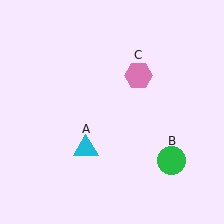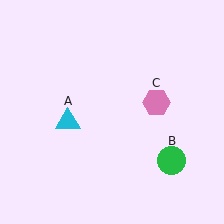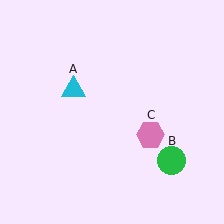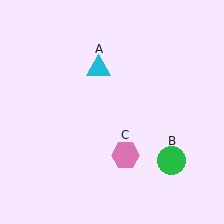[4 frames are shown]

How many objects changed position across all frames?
2 objects changed position: cyan triangle (object A), pink hexagon (object C).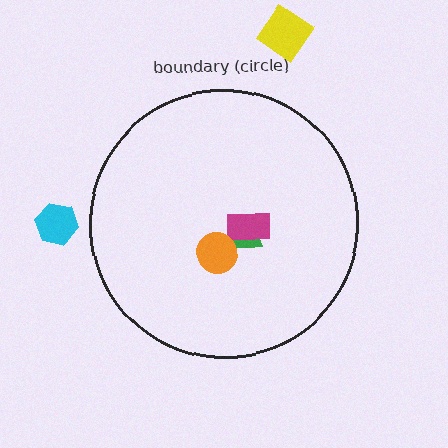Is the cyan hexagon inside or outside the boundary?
Outside.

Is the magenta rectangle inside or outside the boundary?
Inside.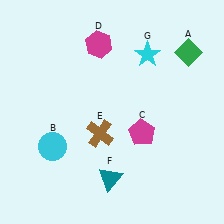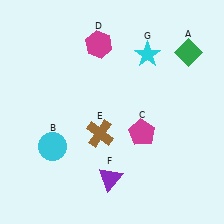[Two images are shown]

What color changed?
The triangle (F) changed from teal in Image 1 to purple in Image 2.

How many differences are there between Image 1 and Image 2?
There is 1 difference between the two images.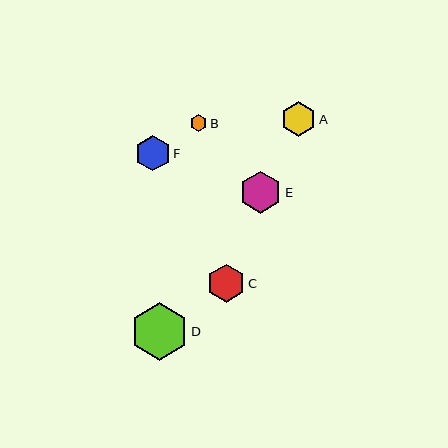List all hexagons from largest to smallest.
From largest to smallest: D, E, C, F, A, B.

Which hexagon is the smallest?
Hexagon B is the smallest with a size of approximately 17 pixels.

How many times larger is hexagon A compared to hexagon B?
Hexagon A is approximately 2.1 times the size of hexagon B.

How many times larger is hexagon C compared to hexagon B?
Hexagon C is approximately 2.3 times the size of hexagon B.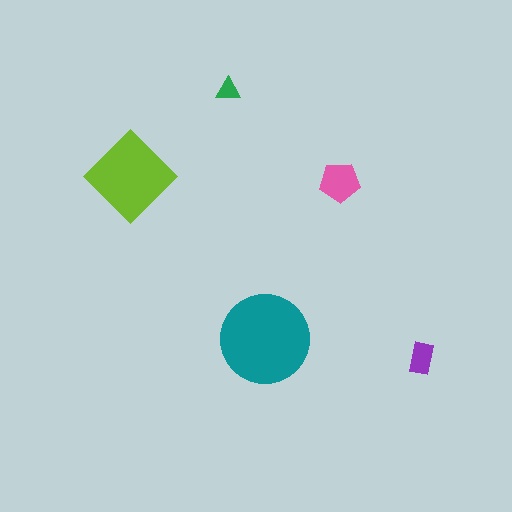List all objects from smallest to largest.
The green triangle, the purple rectangle, the pink pentagon, the lime diamond, the teal circle.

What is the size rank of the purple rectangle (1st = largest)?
4th.